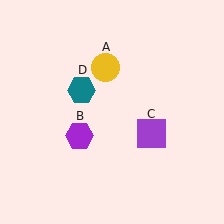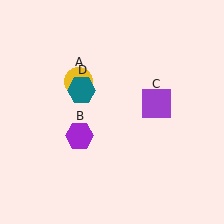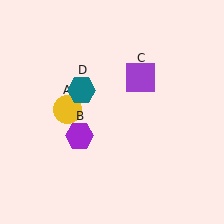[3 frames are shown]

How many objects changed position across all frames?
2 objects changed position: yellow circle (object A), purple square (object C).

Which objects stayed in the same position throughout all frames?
Purple hexagon (object B) and teal hexagon (object D) remained stationary.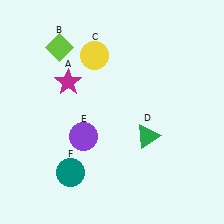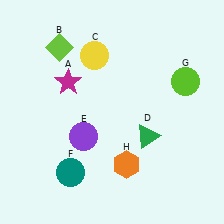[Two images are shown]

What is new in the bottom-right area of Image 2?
An orange hexagon (H) was added in the bottom-right area of Image 2.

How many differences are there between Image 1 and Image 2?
There are 2 differences between the two images.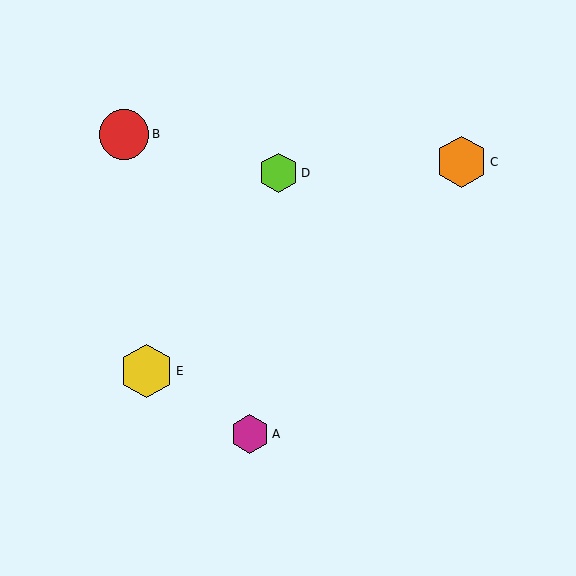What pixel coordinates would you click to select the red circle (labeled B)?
Click at (124, 134) to select the red circle B.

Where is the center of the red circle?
The center of the red circle is at (124, 134).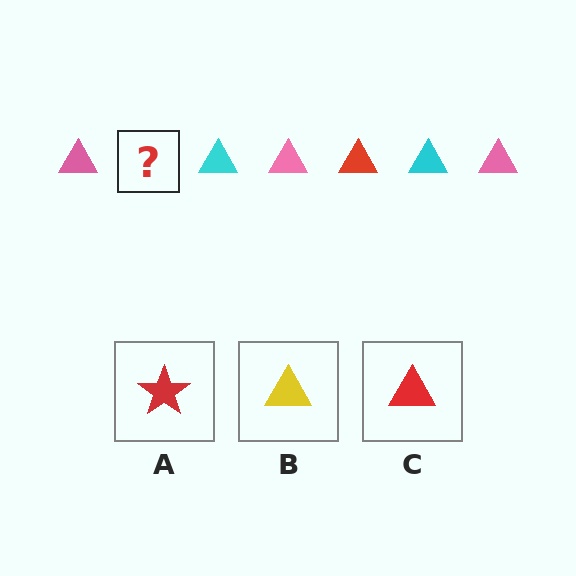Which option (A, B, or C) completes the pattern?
C.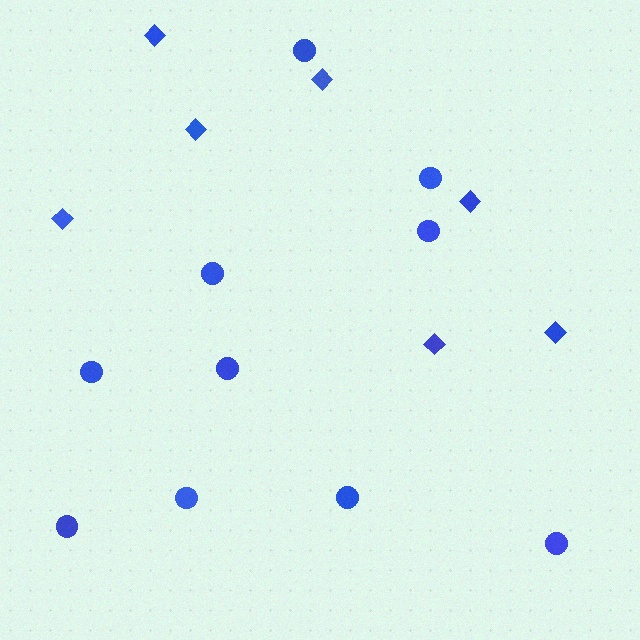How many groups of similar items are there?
There are 2 groups: one group of circles (10) and one group of diamonds (7).